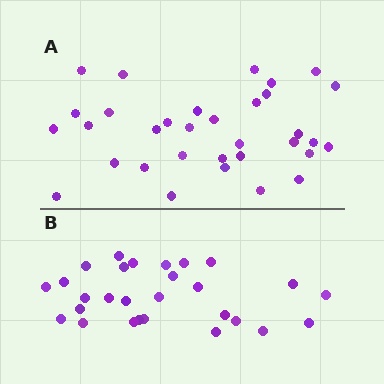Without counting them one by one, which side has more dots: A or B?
Region A (the top region) has more dots.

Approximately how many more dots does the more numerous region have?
Region A has about 5 more dots than region B.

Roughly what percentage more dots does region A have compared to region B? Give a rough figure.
About 20% more.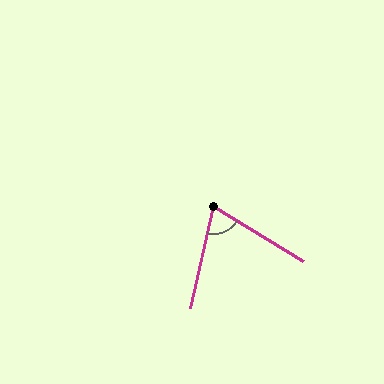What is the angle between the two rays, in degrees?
Approximately 71 degrees.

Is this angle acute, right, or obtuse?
It is acute.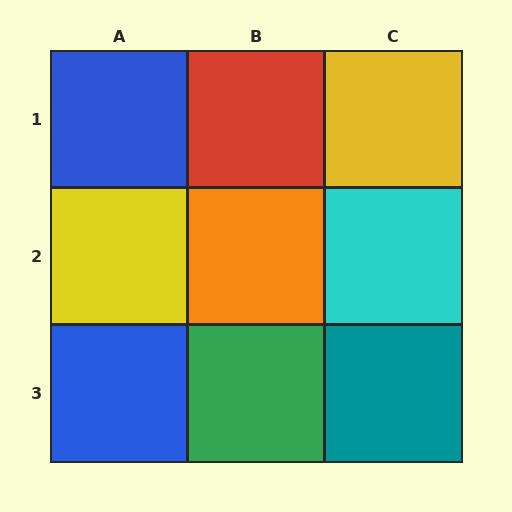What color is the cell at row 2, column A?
Yellow.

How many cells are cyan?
1 cell is cyan.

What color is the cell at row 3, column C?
Teal.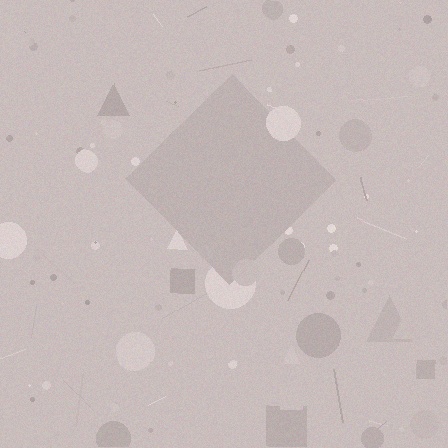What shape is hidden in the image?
A diamond is hidden in the image.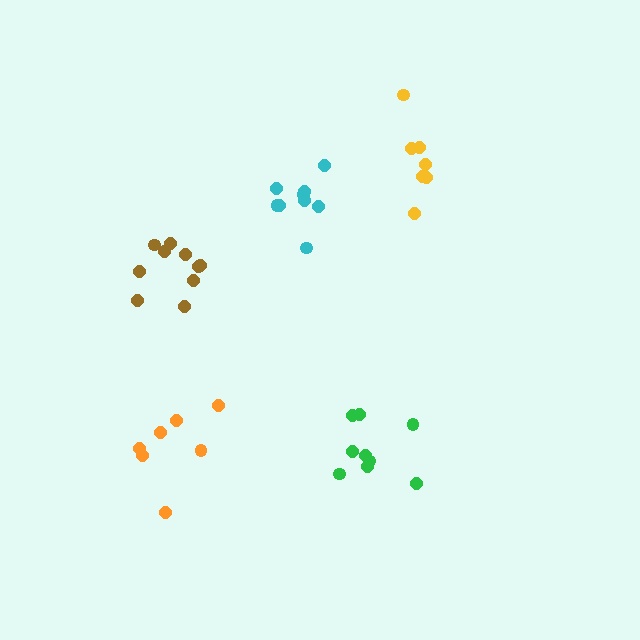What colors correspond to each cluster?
The clusters are colored: orange, yellow, green, brown, cyan.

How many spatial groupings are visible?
There are 5 spatial groupings.